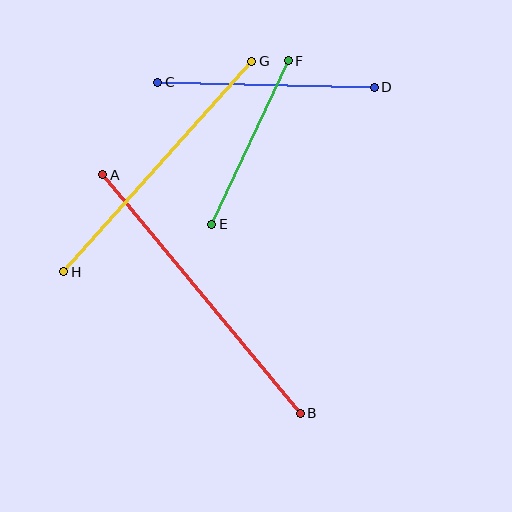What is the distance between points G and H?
The distance is approximately 283 pixels.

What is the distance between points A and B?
The distance is approximately 309 pixels.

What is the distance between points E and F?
The distance is approximately 181 pixels.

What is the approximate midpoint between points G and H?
The midpoint is at approximately (158, 167) pixels.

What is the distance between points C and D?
The distance is approximately 217 pixels.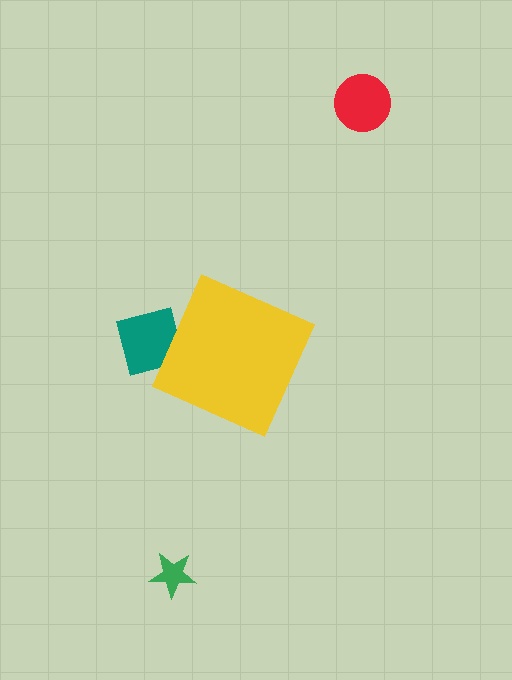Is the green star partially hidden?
No, the green star is fully visible.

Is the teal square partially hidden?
Yes, the teal square is partially hidden behind the yellow diamond.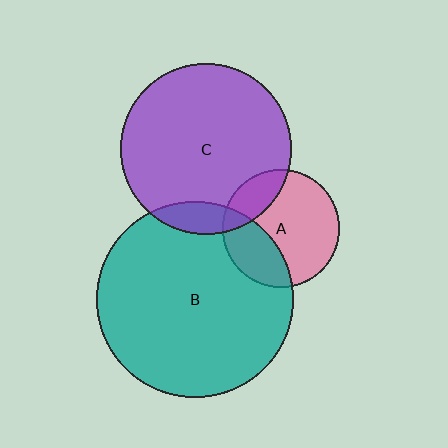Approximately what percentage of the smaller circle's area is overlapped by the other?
Approximately 20%.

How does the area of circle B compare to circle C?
Approximately 1.3 times.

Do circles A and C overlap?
Yes.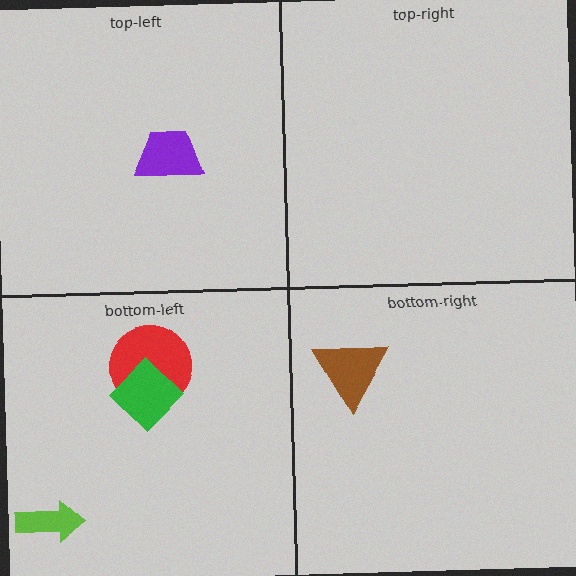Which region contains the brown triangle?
The bottom-right region.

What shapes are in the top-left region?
The purple trapezoid.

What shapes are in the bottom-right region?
The brown triangle.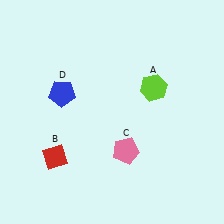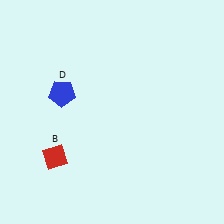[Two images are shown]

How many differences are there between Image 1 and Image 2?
There are 2 differences between the two images.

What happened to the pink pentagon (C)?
The pink pentagon (C) was removed in Image 2. It was in the bottom-right area of Image 1.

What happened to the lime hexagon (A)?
The lime hexagon (A) was removed in Image 2. It was in the top-right area of Image 1.